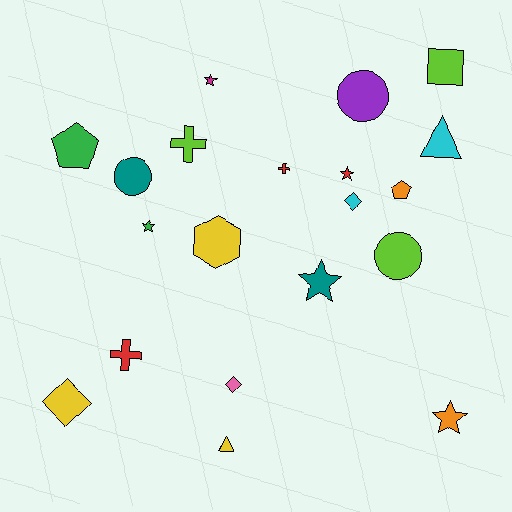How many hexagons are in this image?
There is 1 hexagon.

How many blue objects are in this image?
There are no blue objects.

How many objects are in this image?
There are 20 objects.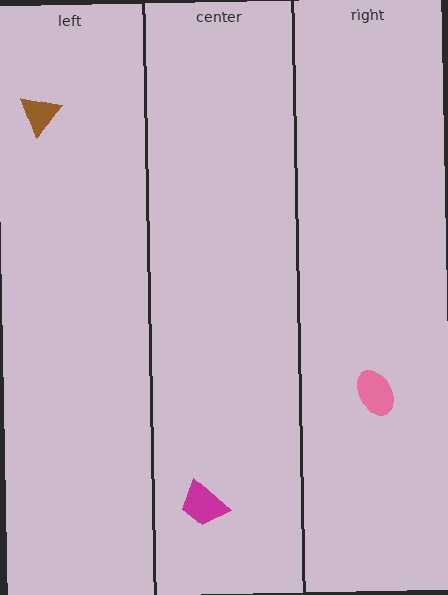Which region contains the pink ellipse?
The right region.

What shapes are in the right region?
The pink ellipse.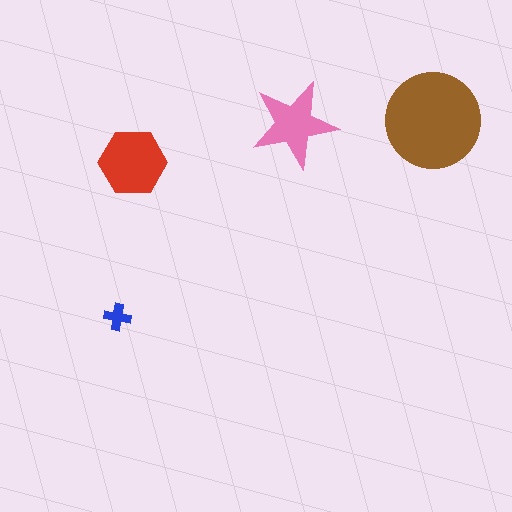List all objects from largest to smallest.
The brown circle, the red hexagon, the pink star, the blue cross.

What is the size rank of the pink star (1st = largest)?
3rd.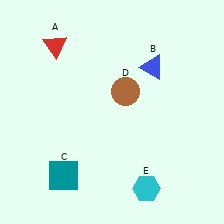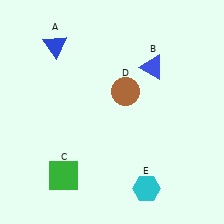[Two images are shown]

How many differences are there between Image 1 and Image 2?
There are 2 differences between the two images.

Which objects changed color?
A changed from red to blue. C changed from teal to green.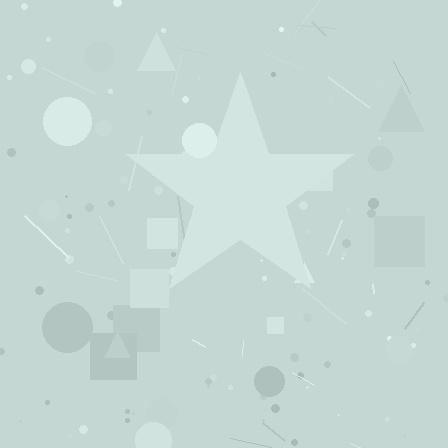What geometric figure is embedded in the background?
A star is embedded in the background.